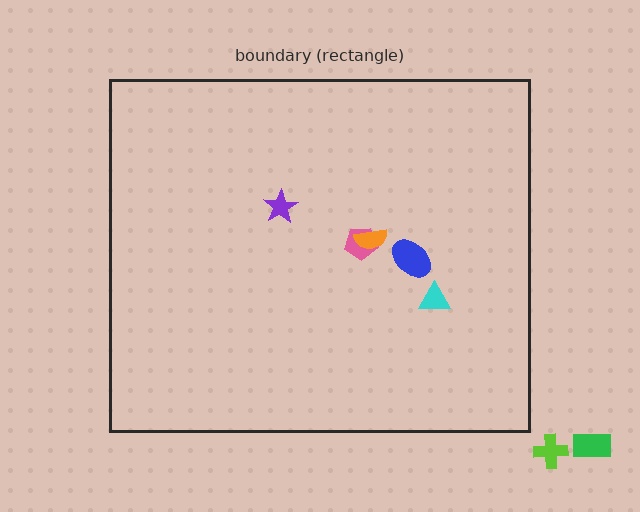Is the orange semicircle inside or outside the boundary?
Inside.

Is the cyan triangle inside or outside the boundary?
Inside.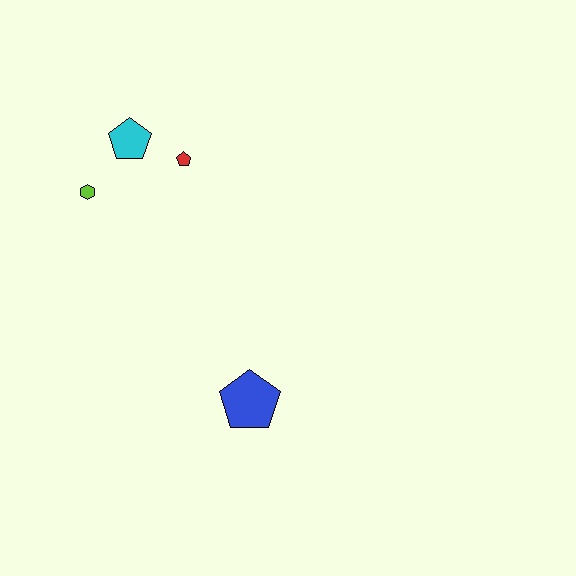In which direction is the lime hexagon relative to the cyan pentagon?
The lime hexagon is below the cyan pentagon.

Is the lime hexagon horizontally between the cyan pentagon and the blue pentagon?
No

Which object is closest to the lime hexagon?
The cyan pentagon is closest to the lime hexagon.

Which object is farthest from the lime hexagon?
The blue pentagon is farthest from the lime hexagon.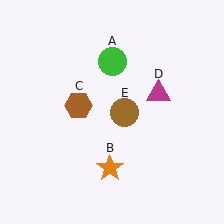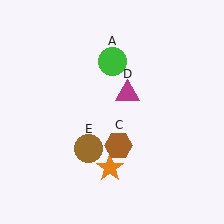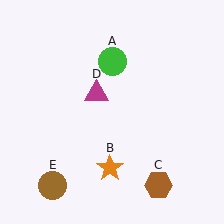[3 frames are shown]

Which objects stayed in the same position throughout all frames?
Green circle (object A) and orange star (object B) remained stationary.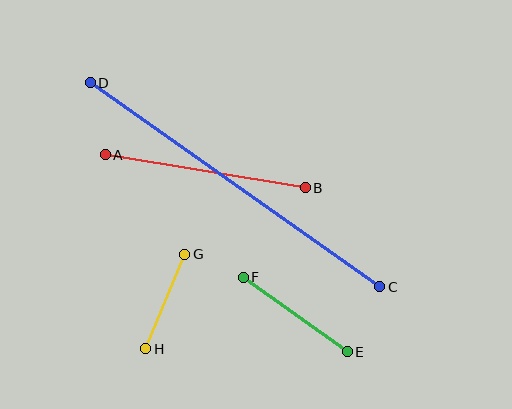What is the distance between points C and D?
The distance is approximately 354 pixels.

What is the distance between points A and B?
The distance is approximately 203 pixels.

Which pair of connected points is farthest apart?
Points C and D are farthest apart.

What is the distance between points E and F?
The distance is approximately 128 pixels.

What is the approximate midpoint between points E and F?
The midpoint is at approximately (295, 314) pixels.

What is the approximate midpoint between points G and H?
The midpoint is at approximately (165, 301) pixels.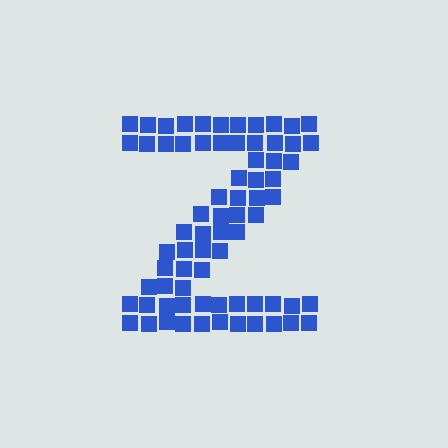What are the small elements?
The small elements are squares.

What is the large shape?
The large shape is the letter Z.